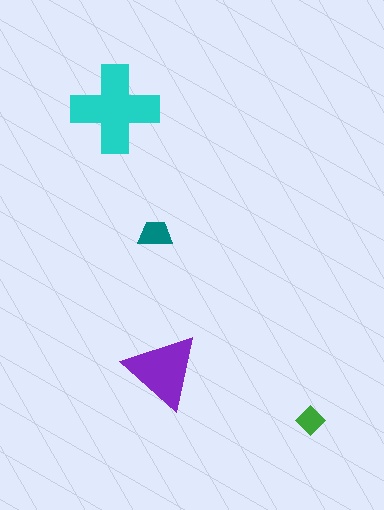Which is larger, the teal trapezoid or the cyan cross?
The cyan cross.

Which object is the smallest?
The green diamond.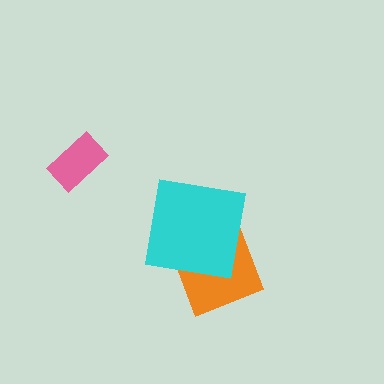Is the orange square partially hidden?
Yes, it is partially covered by another shape.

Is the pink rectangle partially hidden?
No, no other shape covers it.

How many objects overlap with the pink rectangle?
0 objects overlap with the pink rectangle.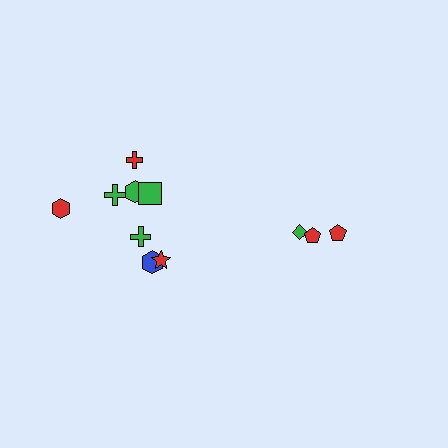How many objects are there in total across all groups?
There are 11 objects.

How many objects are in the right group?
There are 3 objects.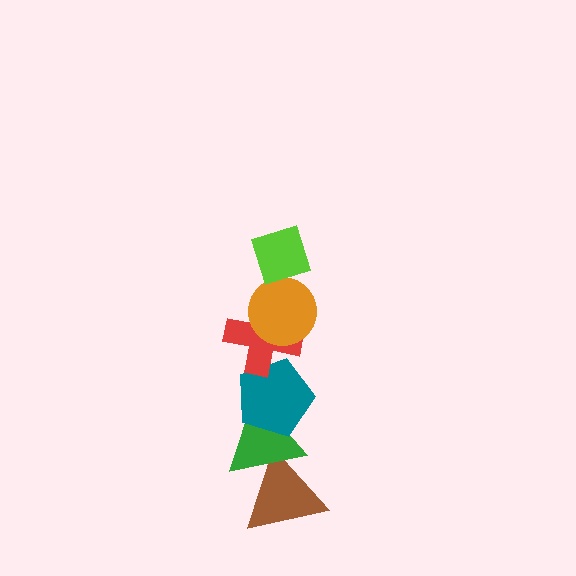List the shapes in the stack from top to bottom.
From top to bottom: the lime diamond, the orange circle, the red cross, the teal pentagon, the green triangle, the brown triangle.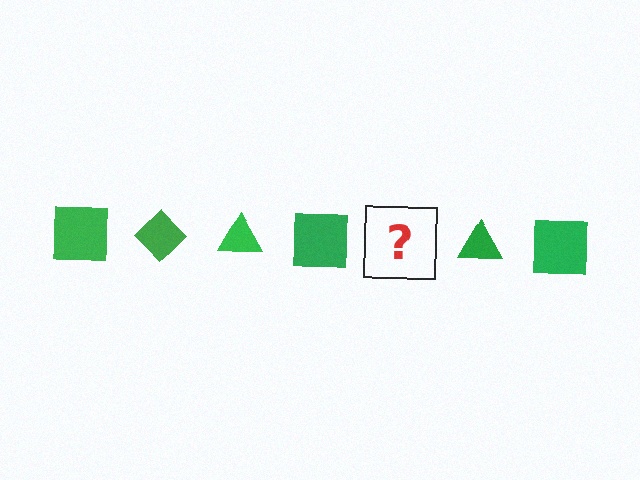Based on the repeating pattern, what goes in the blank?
The blank should be a green diamond.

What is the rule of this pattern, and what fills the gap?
The rule is that the pattern cycles through square, diamond, triangle shapes in green. The gap should be filled with a green diamond.